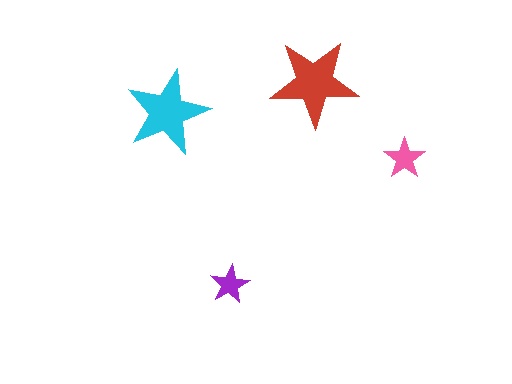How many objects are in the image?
There are 4 objects in the image.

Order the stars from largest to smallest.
the red one, the cyan one, the pink one, the purple one.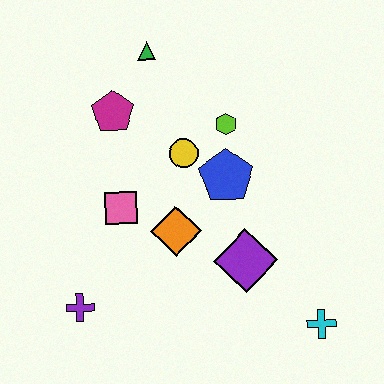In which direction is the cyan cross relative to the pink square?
The cyan cross is to the right of the pink square.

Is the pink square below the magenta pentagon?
Yes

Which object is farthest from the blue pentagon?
The purple cross is farthest from the blue pentagon.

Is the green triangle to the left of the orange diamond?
Yes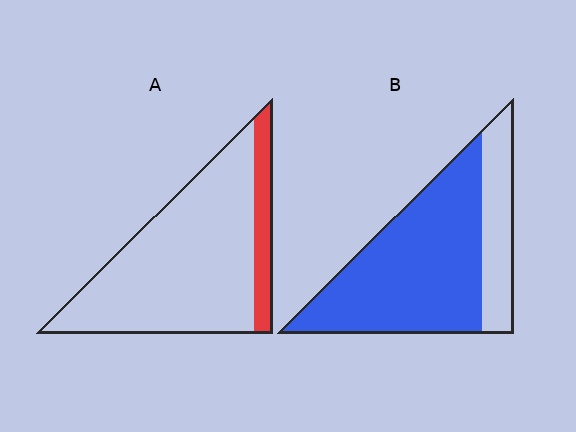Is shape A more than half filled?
No.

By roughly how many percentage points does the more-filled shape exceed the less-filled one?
By roughly 60 percentage points (B over A).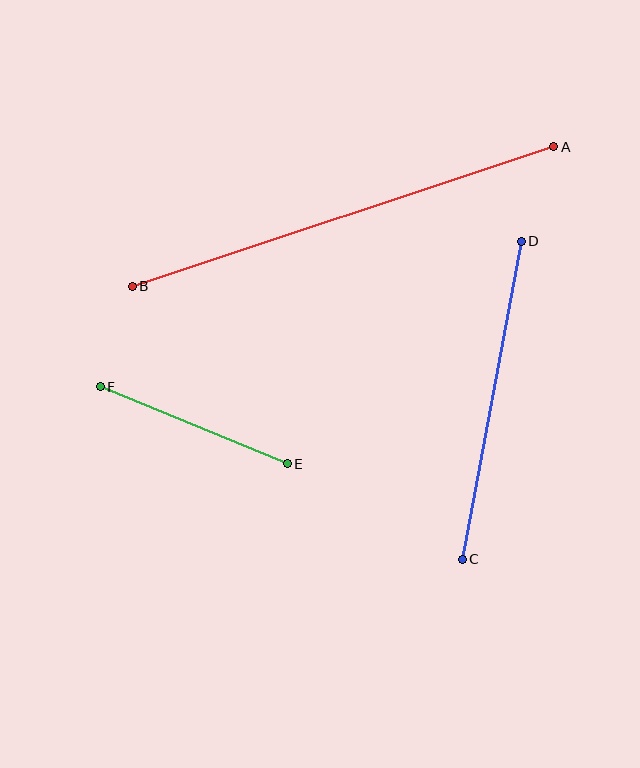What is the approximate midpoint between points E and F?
The midpoint is at approximately (194, 425) pixels.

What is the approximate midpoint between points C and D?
The midpoint is at approximately (492, 400) pixels.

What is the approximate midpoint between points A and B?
The midpoint is at approximately (343, 217) pixels.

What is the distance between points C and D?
The distance is approximately 324 pixels.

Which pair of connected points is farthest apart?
Points A and B are farthest apart.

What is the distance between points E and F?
The distance is approximately 202 pixels.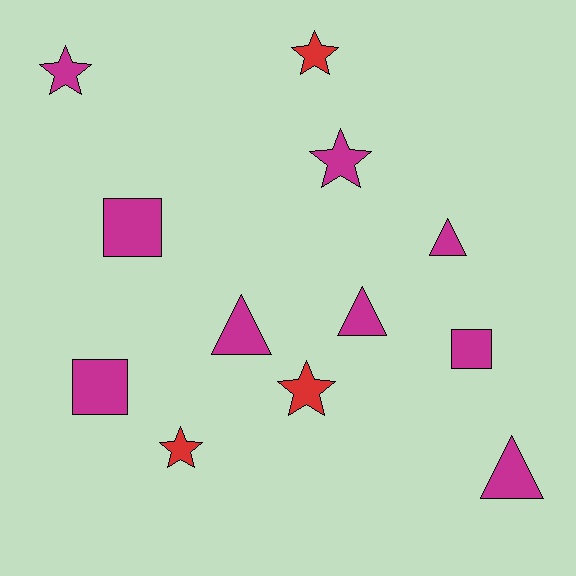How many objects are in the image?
There are 12 objects.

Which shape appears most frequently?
Star, with 5 objects.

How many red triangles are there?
There are no red triangles.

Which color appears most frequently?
Magenta, with 9 objects.